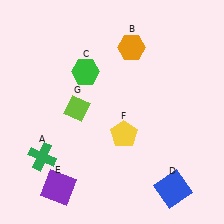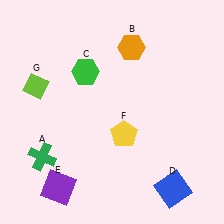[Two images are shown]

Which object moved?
The lime diamond (G) moved left.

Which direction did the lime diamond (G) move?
The lime diamond (G) moved left.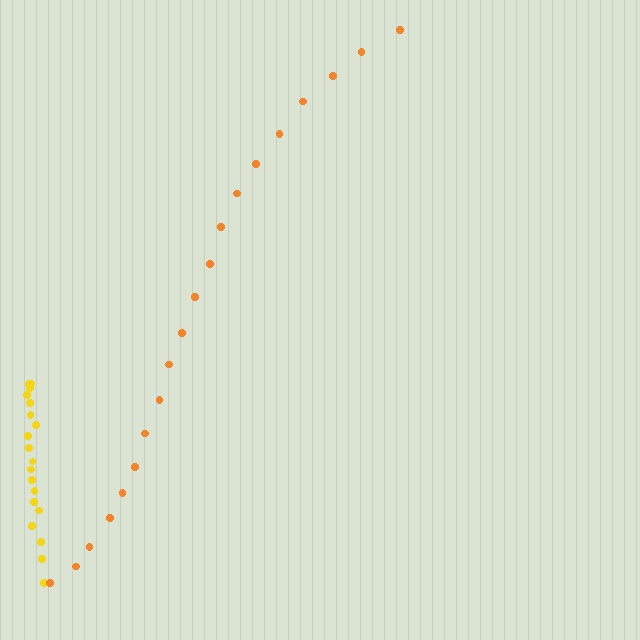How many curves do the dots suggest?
There are 2 distinct paths.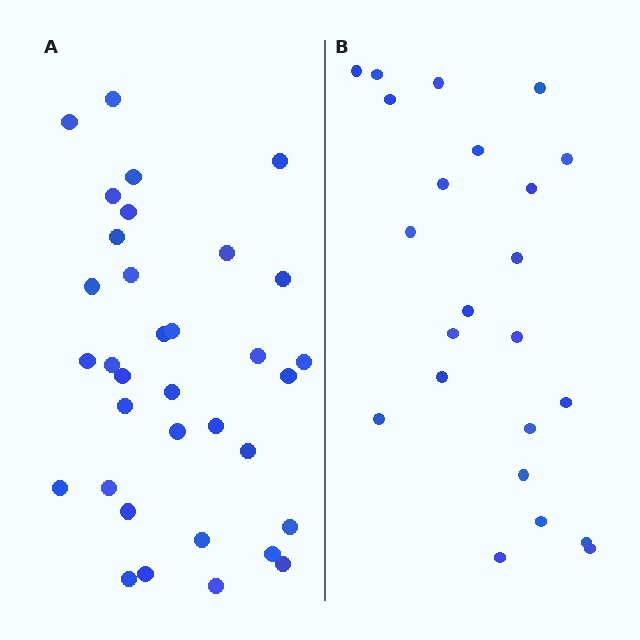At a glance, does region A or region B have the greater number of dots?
Region A (the left region) has more dots.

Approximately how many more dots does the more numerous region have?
Region A has roughly 12 or so more dots than region B.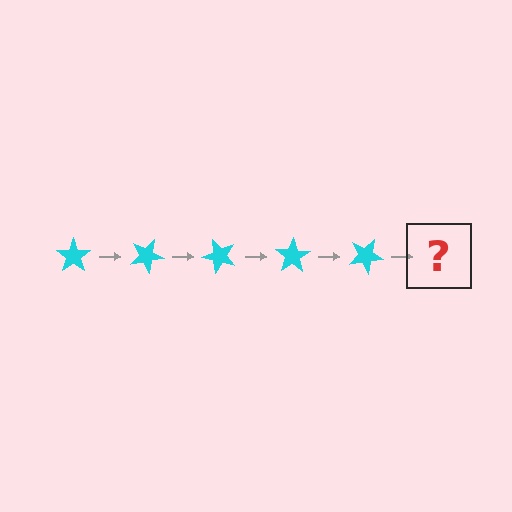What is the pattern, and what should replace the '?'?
The pattern is that the star rotates 25 degrees each step. The '?' should be a cyan star rotated 125 degrees.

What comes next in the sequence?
The next element should be a cyan star rotated 125 degrees.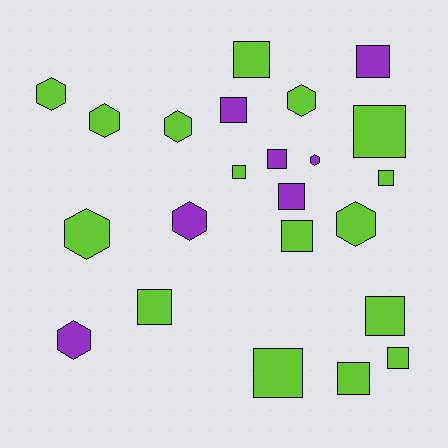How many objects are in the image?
There are 23 objects.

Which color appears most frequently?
Lime, with 16 objects.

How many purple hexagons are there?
There are 3 purple hexagons.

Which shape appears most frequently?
Square, with 14 objects.